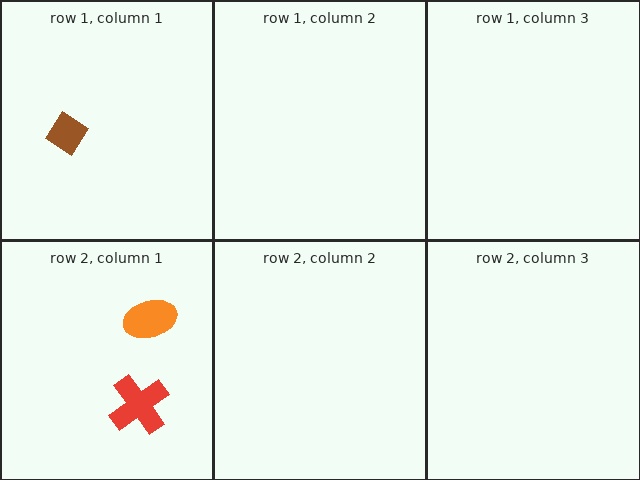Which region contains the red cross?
The row 2, column 1 region.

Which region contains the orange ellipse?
The row 2, column 1 region.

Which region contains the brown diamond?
The row 1, column 1 region.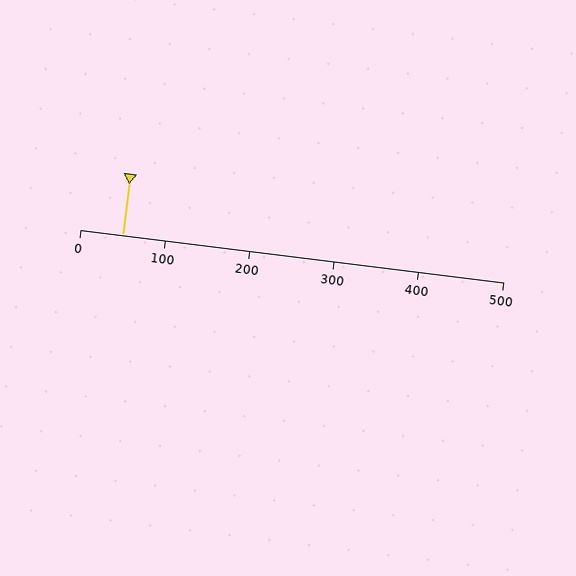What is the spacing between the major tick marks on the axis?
The major ticks are spaced 100 apart.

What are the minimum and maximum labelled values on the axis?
The axis runs from 0 to 500.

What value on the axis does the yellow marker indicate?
The marker indicates approximately 50.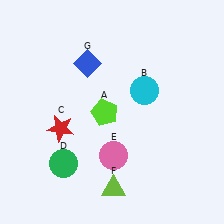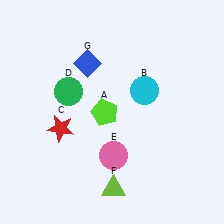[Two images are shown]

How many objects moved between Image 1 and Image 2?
1 object moved between the two images.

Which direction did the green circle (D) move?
The green circle (D) moved up.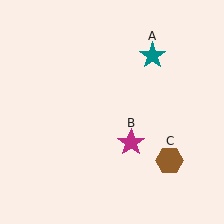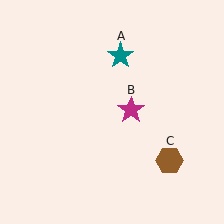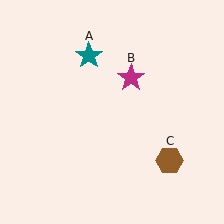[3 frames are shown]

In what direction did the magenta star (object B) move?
The magenta star (object B) moved up.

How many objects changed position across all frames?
2 objects changed position: teal star (object A), magenta star (object B).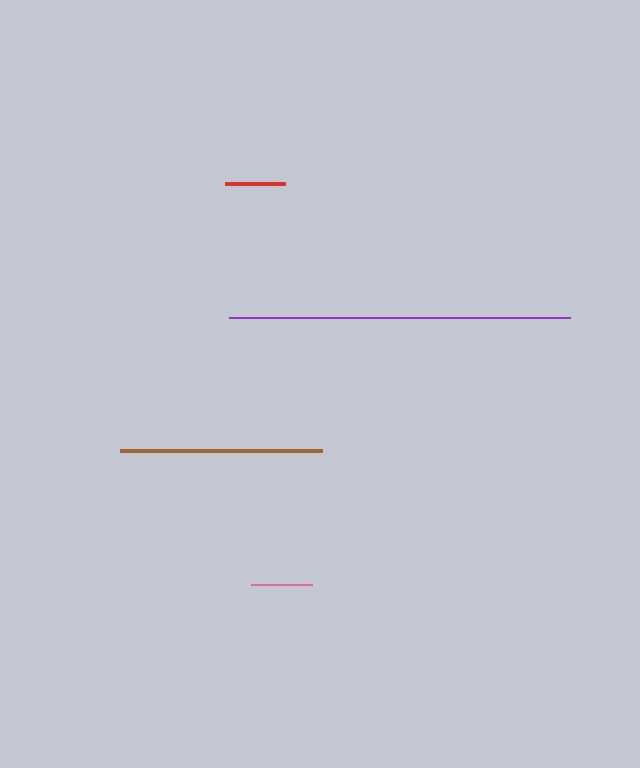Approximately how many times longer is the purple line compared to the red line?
The purple line is approximately 5.6 times the length of the red line.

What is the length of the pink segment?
The pink segment is approximately 60 pixels long.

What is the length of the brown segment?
The brown segment is approximately 202 pixels long.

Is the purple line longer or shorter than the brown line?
The purple line is longer than the brown line.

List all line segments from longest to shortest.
From longest to shortest: purple, brown, red, pink.